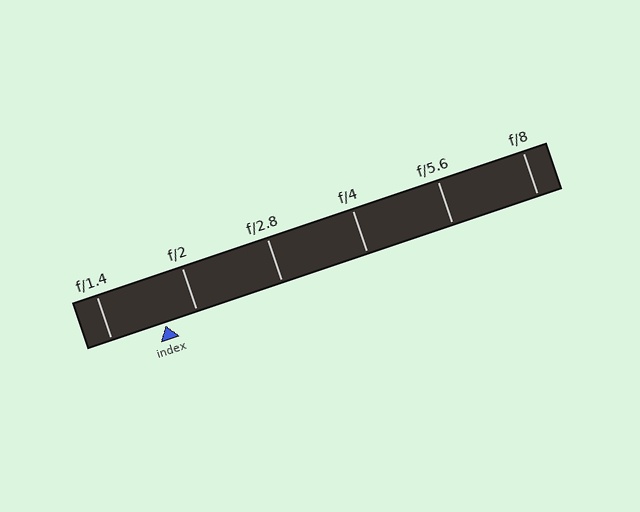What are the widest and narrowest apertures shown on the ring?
The widest aperture shown is f/1.4 and the narrowest is f/8.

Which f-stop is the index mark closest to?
The index mark is closest to f/2.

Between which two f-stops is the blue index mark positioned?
The index mark is between f/1.4 and f/2.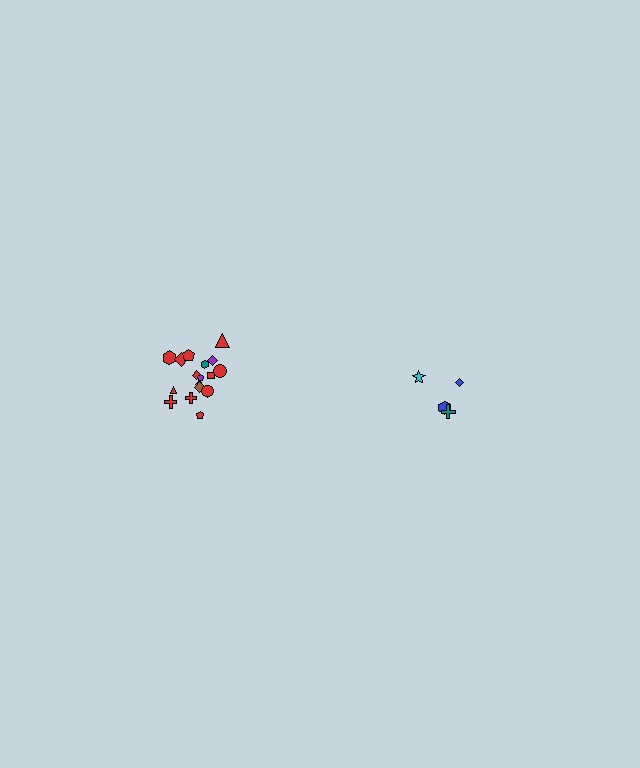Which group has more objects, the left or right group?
The left group.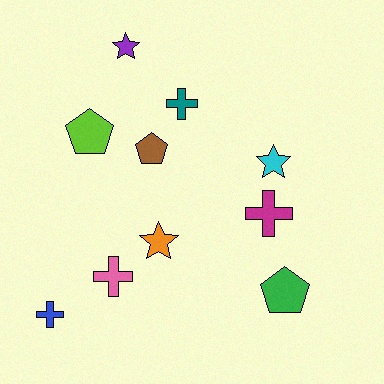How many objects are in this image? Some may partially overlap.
There are 10 objects.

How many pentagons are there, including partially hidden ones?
There are 3 pentagons.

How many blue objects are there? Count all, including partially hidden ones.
There is 1 blue object.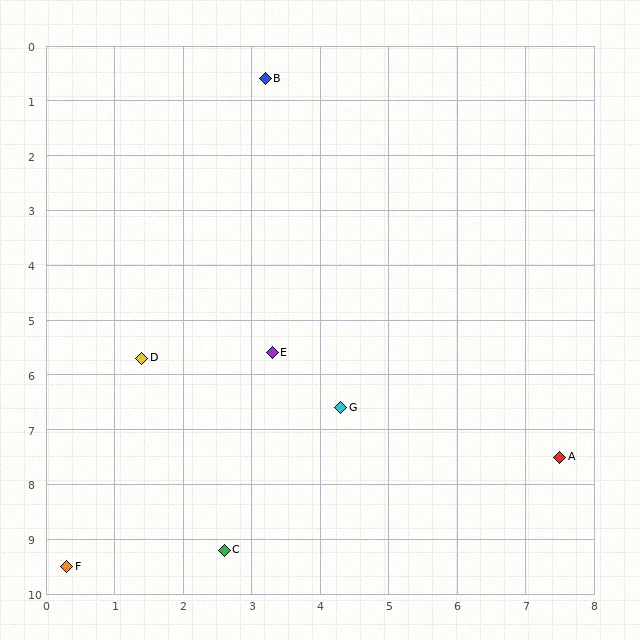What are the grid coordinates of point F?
Point F is at approximately (0.3, 9.5).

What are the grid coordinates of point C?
Point C is at approximately (2.6, 9.2).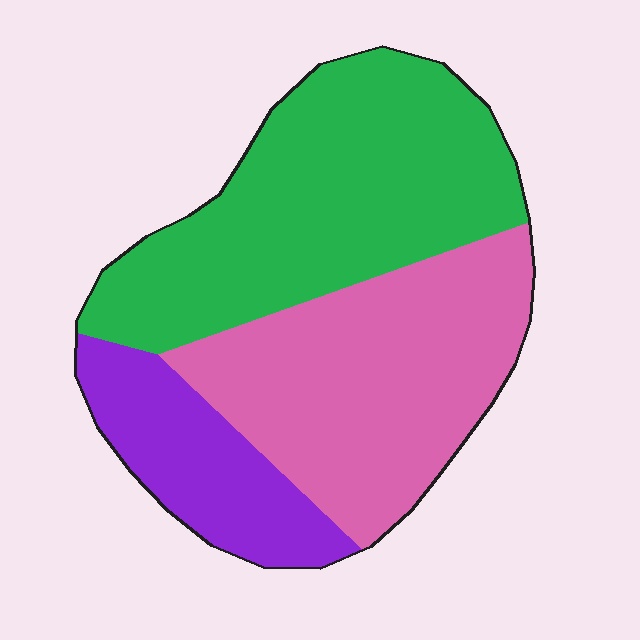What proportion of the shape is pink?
Pink takes up between a quarter and a half of the shape.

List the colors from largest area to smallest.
From largest to smallest: green, pink, purple.